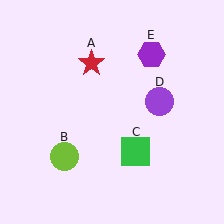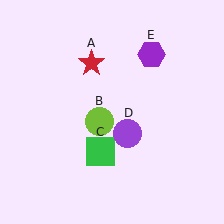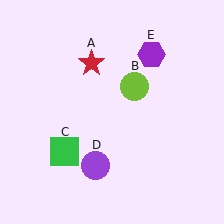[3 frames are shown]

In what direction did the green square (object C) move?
The green square (object C) moved left.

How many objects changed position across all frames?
3 objects changed position: lime circle (object B), green square (object C), purple circle (object D).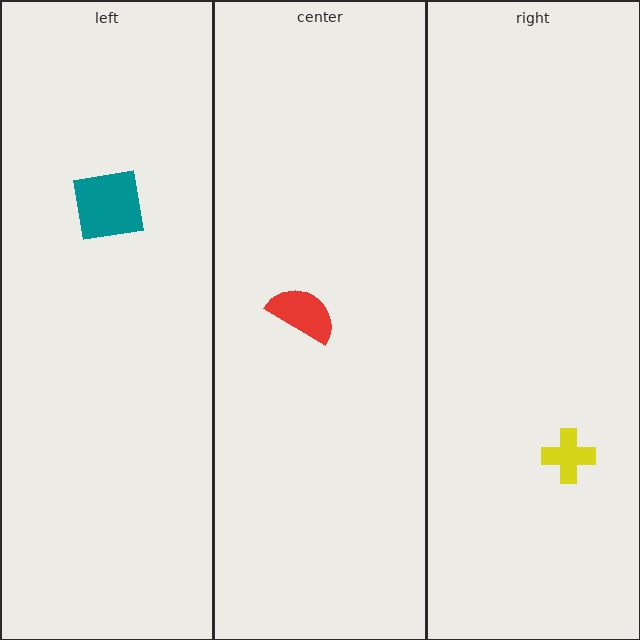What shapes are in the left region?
The teal square.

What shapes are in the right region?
The yellow cross.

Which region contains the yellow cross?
The right region.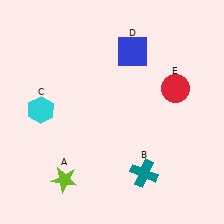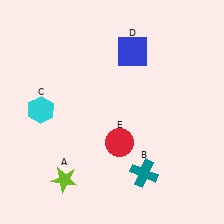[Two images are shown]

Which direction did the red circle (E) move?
The red circle (E) moved left.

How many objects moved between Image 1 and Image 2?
1 object moved between the two images.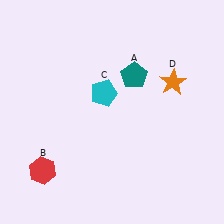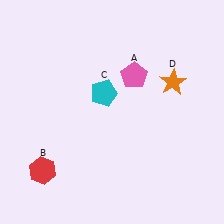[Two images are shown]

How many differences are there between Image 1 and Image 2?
There is 1 difference between the two images.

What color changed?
The pentagon (A) changed from teal in Image 1 to pink in Image 2.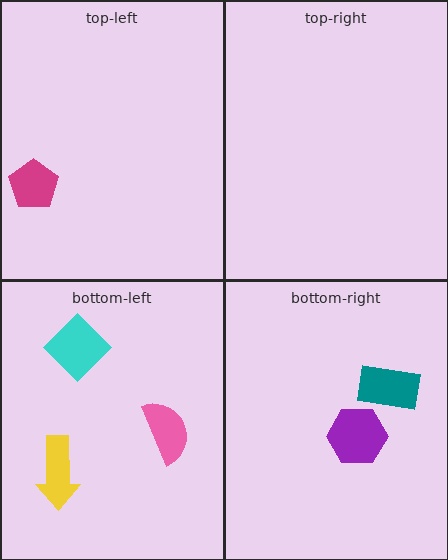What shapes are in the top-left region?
The magenta pentagon.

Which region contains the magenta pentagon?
The top-left region.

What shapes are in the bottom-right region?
The purple hexagon, the teal rectangle.